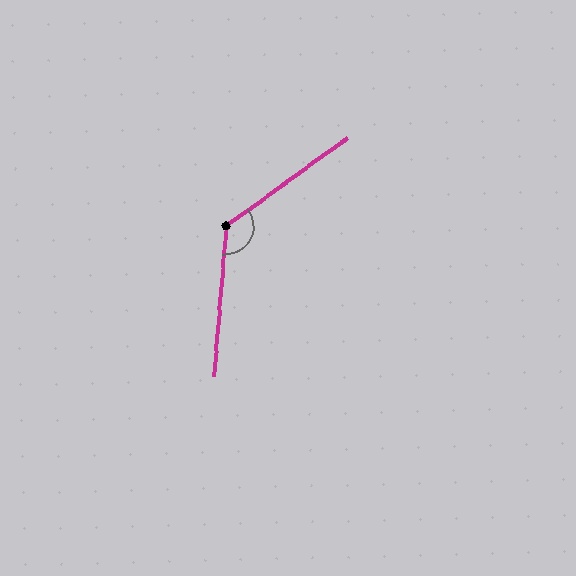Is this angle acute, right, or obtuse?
It is obtuse.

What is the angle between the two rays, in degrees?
Approximately 131 degrees.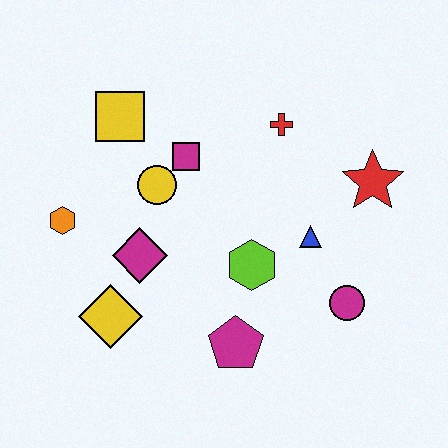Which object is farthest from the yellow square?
The magenta circle is farthest from the yellow square.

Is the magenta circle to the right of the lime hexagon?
Yes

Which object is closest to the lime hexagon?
The blue triangle is closest to the lime hexagon.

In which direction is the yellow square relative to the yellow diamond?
The yellow square is above the yellow diamond.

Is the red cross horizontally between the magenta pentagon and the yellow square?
No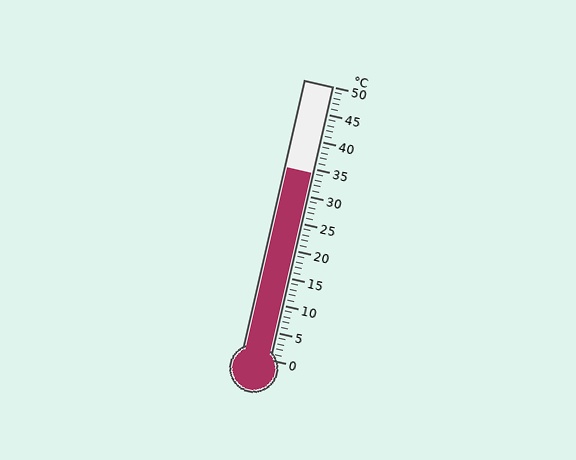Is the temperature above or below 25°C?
The temperature is above 25°C.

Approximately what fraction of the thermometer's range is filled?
The thermometer is filled to approximately 70% of its range.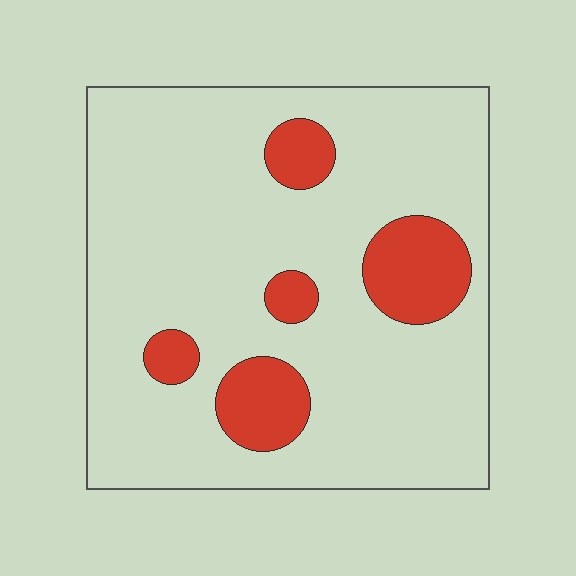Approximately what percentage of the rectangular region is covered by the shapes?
Approximately 15%.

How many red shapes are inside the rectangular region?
5.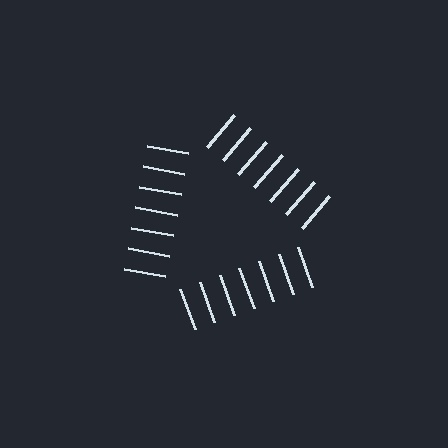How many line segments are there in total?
21 — 7 along each of the 3 edges.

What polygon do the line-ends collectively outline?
An illusory triangle — the line segments terminate on its edges but no continuous stroke is drawn.